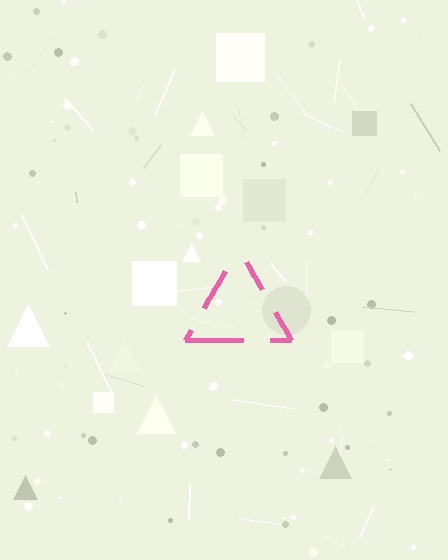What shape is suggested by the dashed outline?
The dashed outline suggests a triangle.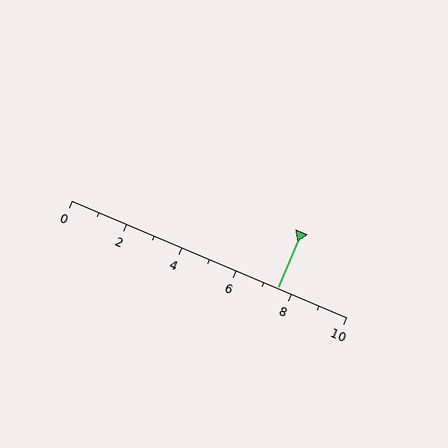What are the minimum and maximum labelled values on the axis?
The axis runs from 0 to 10.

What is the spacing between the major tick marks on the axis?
The major ticks are spaced 2 apart.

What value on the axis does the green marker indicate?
The marker indicates approximately 7.5.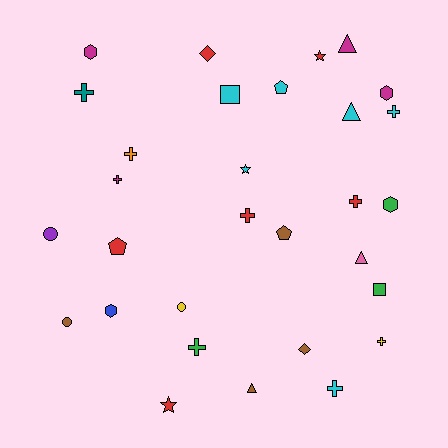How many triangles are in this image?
There are 4 triangles.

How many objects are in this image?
There are 30 objects.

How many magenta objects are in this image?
There are 4 magenta objects.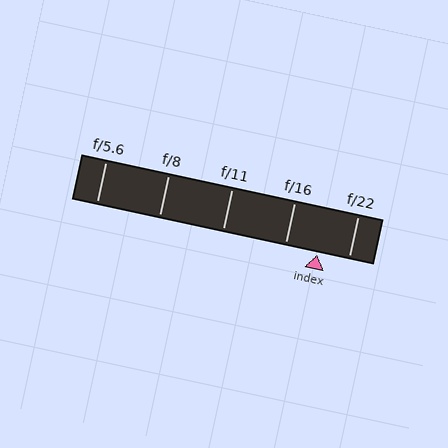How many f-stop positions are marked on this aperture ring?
There are 5 f-stop positions marked.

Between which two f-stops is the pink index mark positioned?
The index mark is between f/16 and f/22.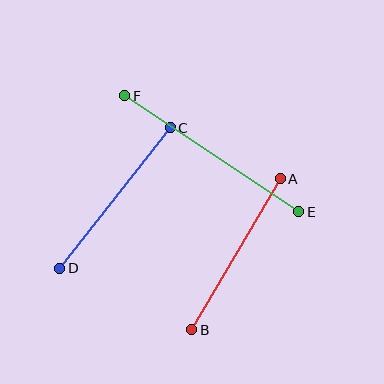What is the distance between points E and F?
The distance is approximately 209 pixels.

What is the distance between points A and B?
The distance is approximately 175 pixels.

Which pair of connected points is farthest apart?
Points E and F are farthest apart.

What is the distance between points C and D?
The distance is approximately 179 pixels.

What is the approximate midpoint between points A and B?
The midpoint is at approximately (236, 254) pixels.